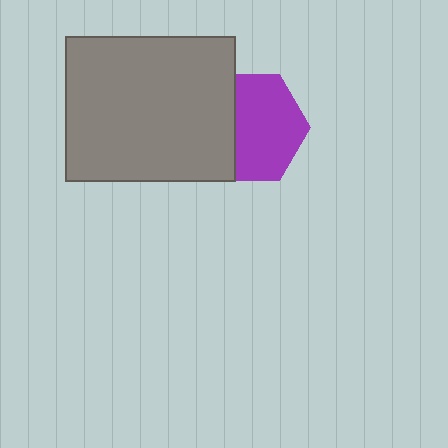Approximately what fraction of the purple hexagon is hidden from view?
Roughly 35% of the purple hexagon is hidden behind the gray rectangle.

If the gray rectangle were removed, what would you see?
You would see the complete purple hexagon.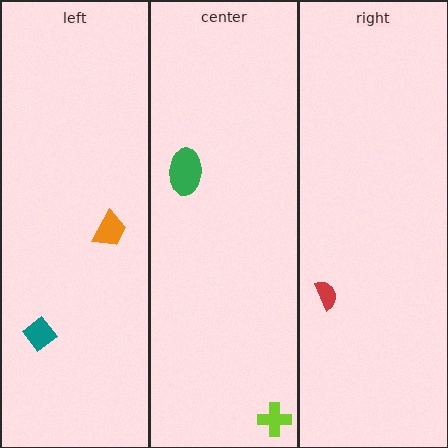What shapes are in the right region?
The red semicircle.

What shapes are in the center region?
The lime cross, the green ellipse.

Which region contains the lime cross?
The center region.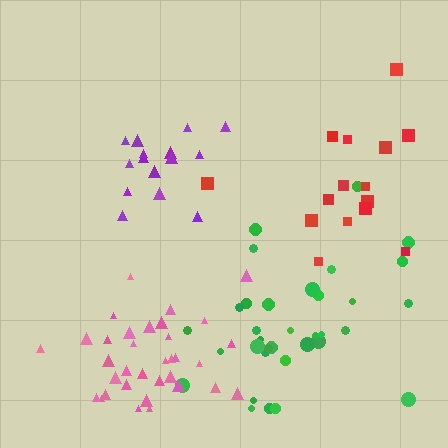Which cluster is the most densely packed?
Pink.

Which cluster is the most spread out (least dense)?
Red.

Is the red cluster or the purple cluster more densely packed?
Purple.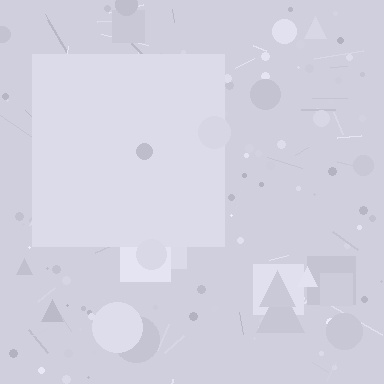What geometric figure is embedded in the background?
A square is embedded in the background.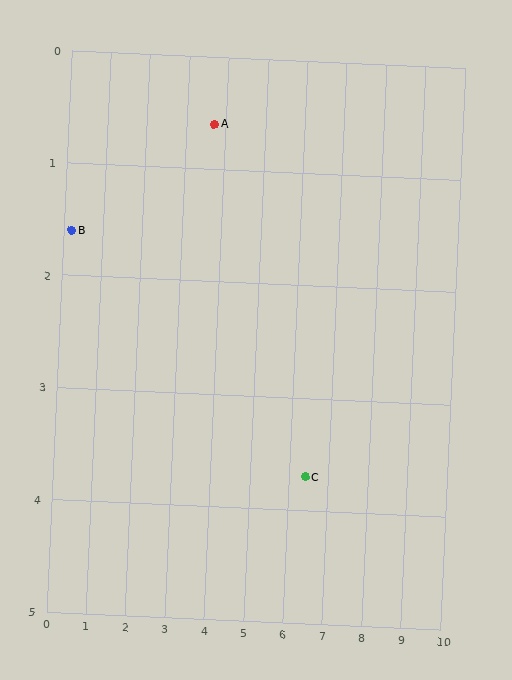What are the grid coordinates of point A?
Point A is at approximately (3.7, 0.6).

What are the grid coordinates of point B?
Point B is at approximately (0.2, 1.6).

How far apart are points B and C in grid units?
Points B and C are about 6.5 grid units apart.